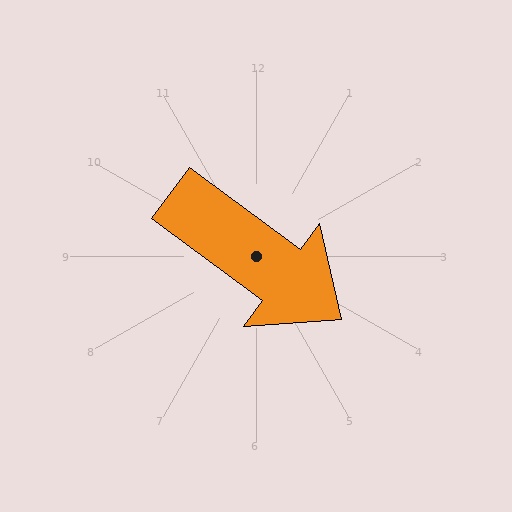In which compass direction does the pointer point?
Southeast.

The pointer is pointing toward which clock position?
Roughly 4 o'clock.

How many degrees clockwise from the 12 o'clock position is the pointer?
Approximately 126 degrees.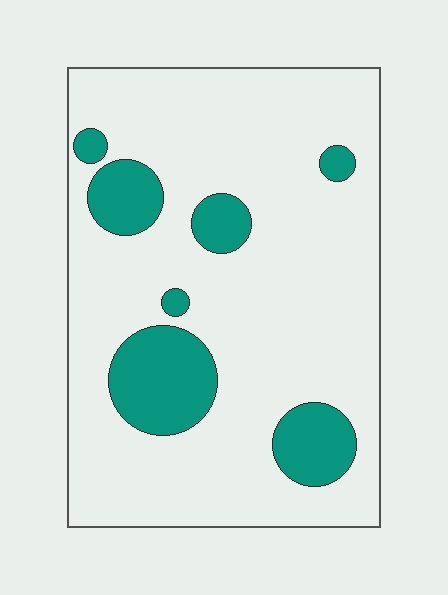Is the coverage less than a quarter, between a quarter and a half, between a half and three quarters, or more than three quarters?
Less than a quarter.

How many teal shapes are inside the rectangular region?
7.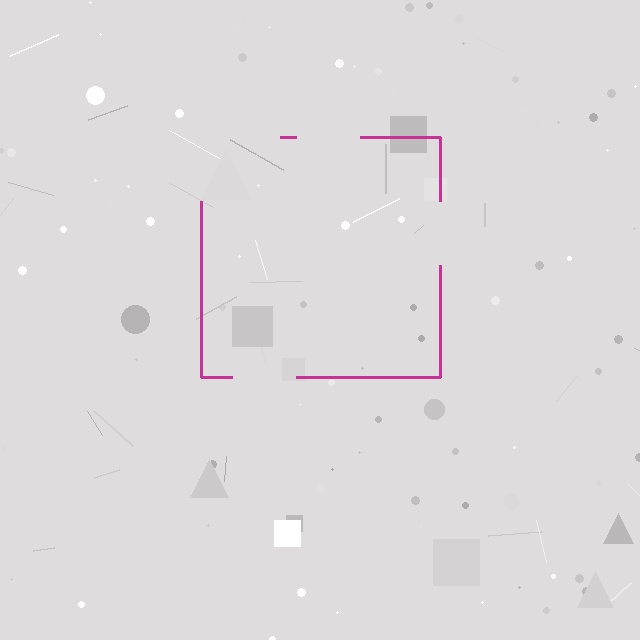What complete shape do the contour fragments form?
The contour fragments form a square.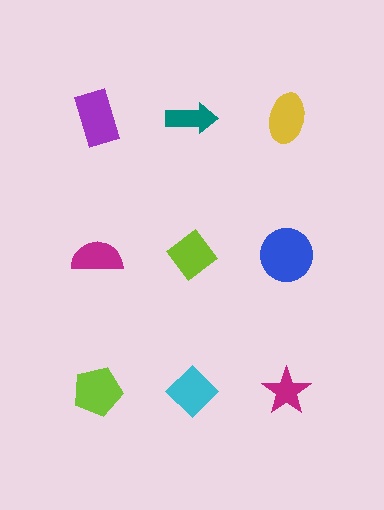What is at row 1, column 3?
A yellow ellipse.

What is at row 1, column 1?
A purple rectangle.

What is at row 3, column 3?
A magenta star.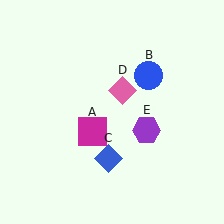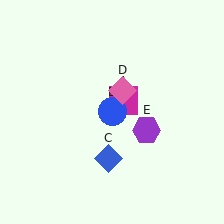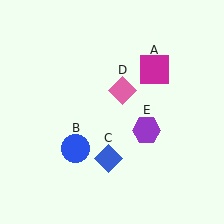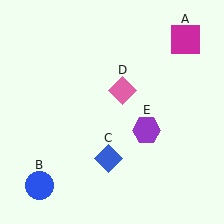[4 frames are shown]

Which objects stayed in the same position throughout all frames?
Blue diamond (object C) and pink diamond (object D) and purple hexagon (object E) remained stationary.